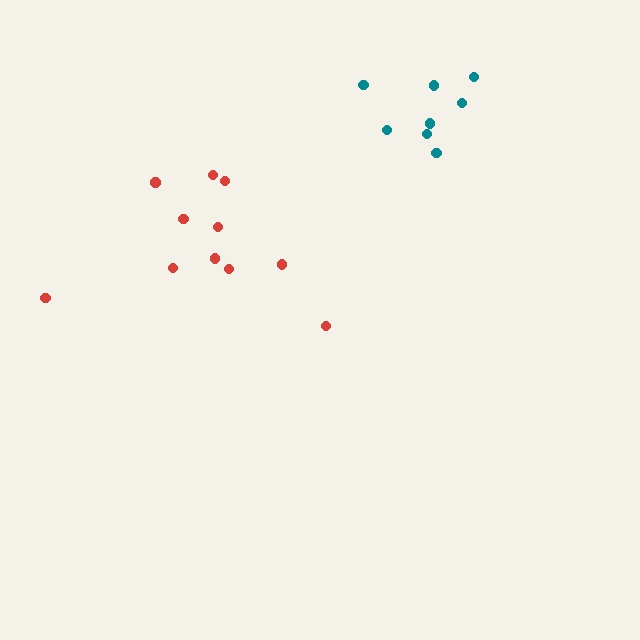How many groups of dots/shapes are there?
There are 2 groups.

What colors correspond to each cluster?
The clusters are colored: teal, red.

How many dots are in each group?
Group 1: 8 dots, Group 2: 11 dots (19 total).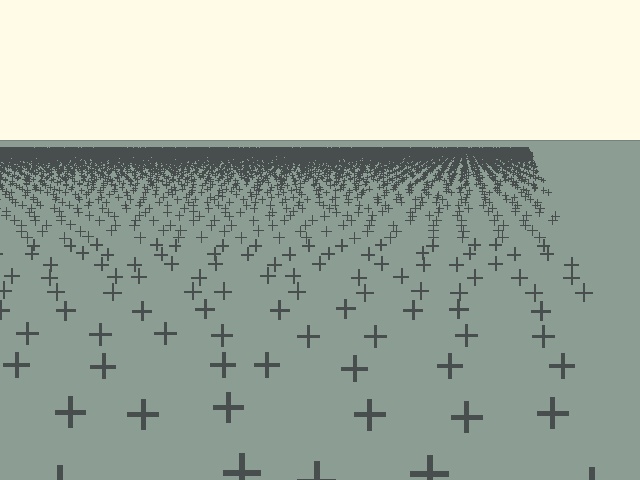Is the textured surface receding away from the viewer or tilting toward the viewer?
The surface is receding away from the viewer. Texture elements get smaller and denser toward the top.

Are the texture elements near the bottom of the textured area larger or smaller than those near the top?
Larger. Near the bottom, elements are closer to the viewer and appear at a bigger on-screen size.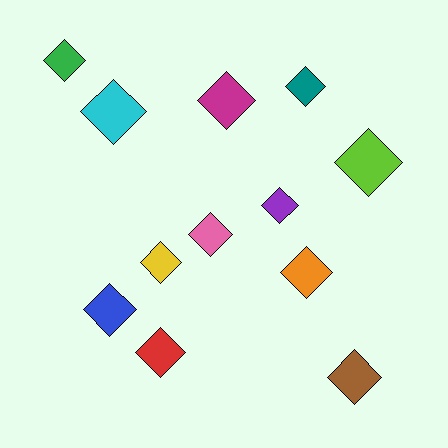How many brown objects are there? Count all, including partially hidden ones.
There is 1 brown object.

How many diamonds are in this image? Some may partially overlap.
There are 12 diamonds.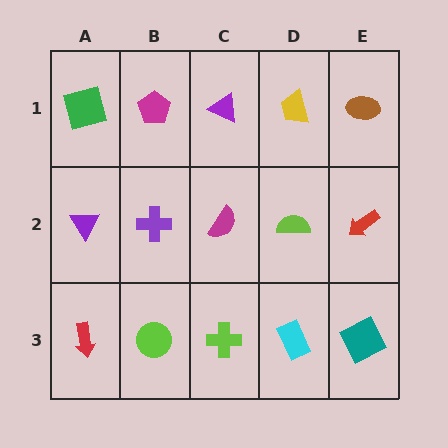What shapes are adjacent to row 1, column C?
A magenta semicircle (row 2, column C), a magenta pentagon (row 1, column B), a yellow trapezoid (row 1, column D).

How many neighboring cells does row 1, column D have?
3.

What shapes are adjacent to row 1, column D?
A lime semicircle (row 2, column D), a purple triangle (row 1, column C), a brown ellipse (row 1, column E).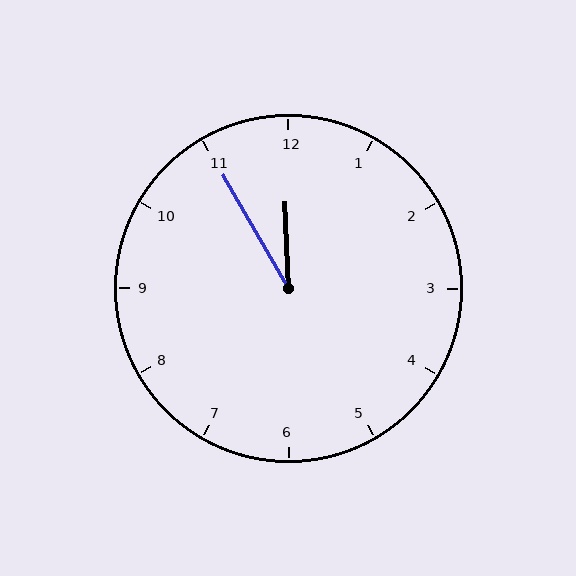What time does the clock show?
11:55.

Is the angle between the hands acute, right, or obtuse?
It is acute.